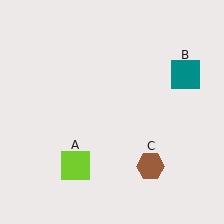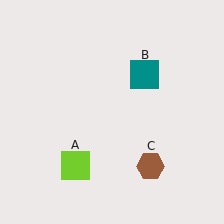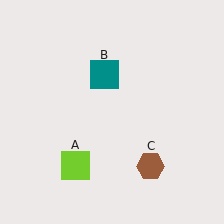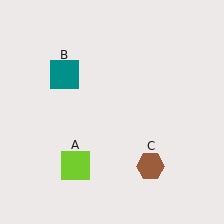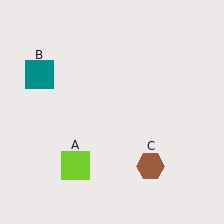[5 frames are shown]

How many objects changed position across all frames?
1 object changed position: teal square (object B).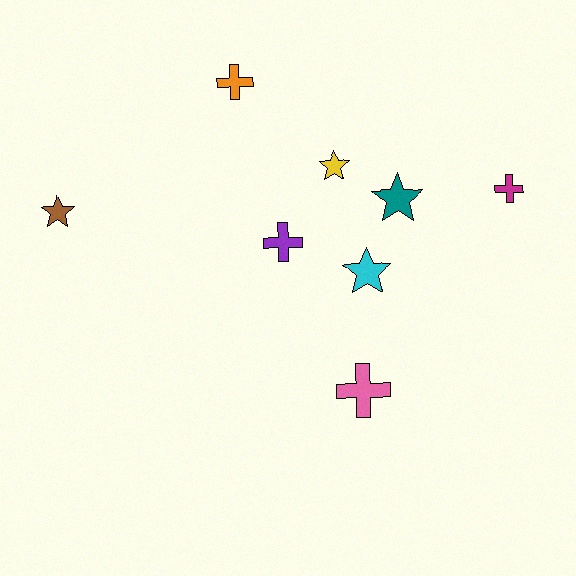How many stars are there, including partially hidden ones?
There are 4 stars.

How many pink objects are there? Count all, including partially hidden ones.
There is 1 pink object.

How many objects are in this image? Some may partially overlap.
There are 8 objects.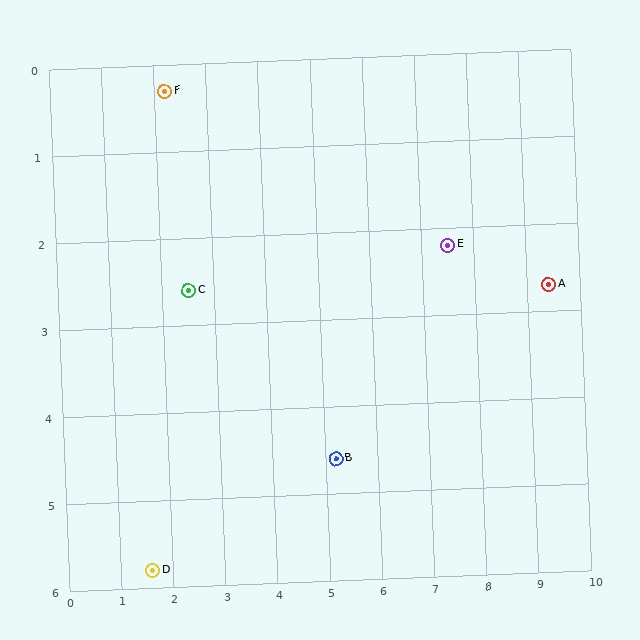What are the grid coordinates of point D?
Point D is at approximately (1.6, 5.8).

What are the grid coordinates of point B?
Point B is at approximately (5.2, 4.6).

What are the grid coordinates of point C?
Point C is at approximately (2.5, 2.6).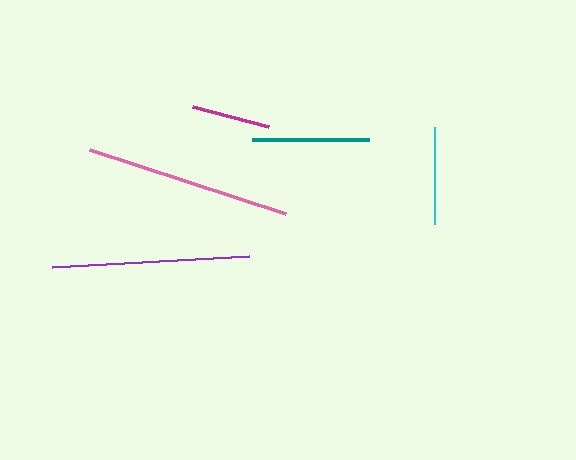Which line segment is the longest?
The pink line is the longest at approximately 206 pixels.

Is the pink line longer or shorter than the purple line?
The pink line is longer than the purple line.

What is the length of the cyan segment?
The cyan segment is approximately 97 pixels long.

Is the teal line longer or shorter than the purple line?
The purple line is longer than the teal line.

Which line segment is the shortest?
The magenta line is the shortest at approximately 79 pixels.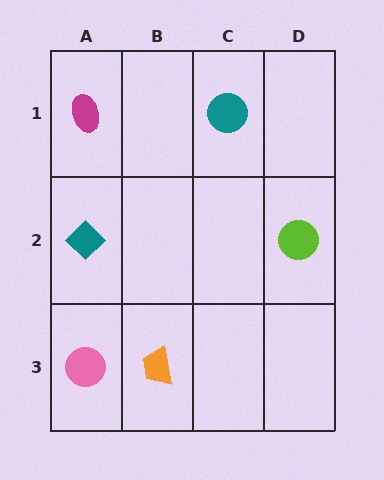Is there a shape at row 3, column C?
No, that cell is empty.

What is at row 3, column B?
An orange trapezoid.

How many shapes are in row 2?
2 shapes.